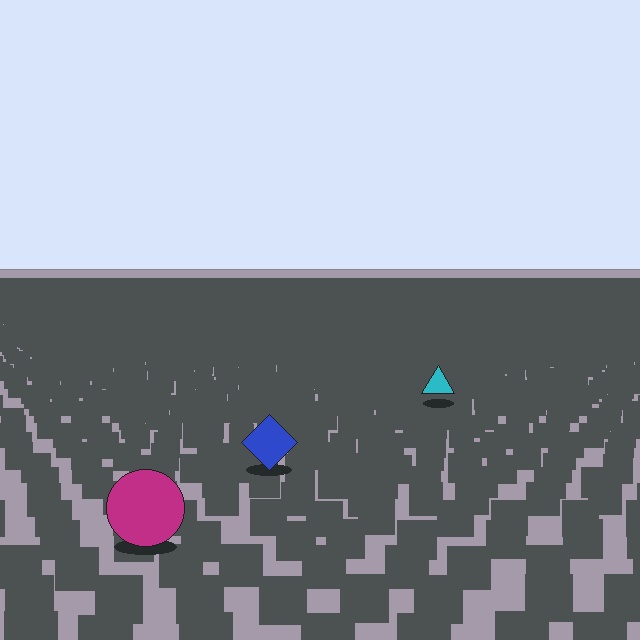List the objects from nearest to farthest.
From nearest to farthest: the magenta circle, the blue diamond, the cyan triangle.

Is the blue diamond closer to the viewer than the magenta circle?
No. The magenta circle is closer — you can tell from the texture gradient: the ground texture is coarser near it.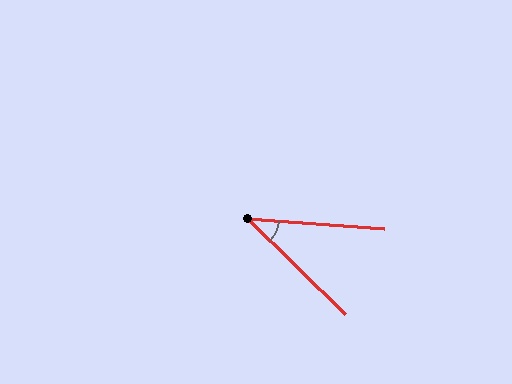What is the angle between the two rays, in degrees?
Approximately 40 degrees.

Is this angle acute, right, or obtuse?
It is acute.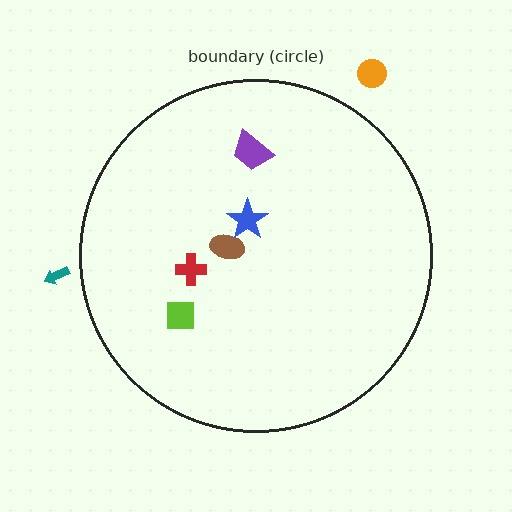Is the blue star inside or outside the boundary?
Inside.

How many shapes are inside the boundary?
5 inside, 2 outside.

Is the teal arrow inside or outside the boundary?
Outside.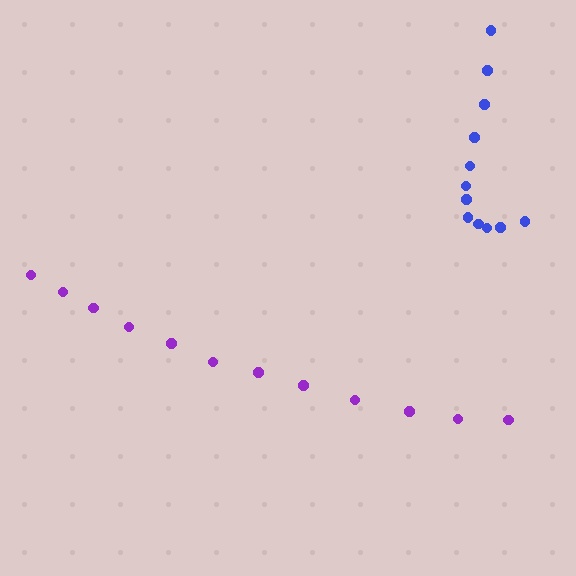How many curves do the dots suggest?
There are 2 distinct paths.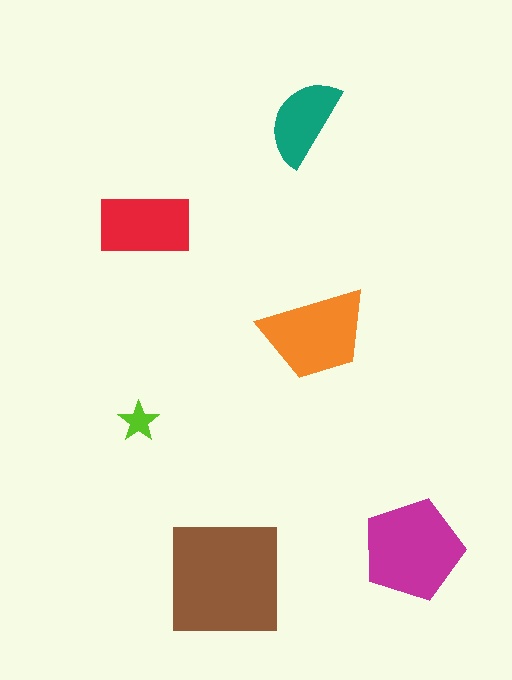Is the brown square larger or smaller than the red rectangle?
Larger.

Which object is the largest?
The brown square.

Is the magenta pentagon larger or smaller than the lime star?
Larger.